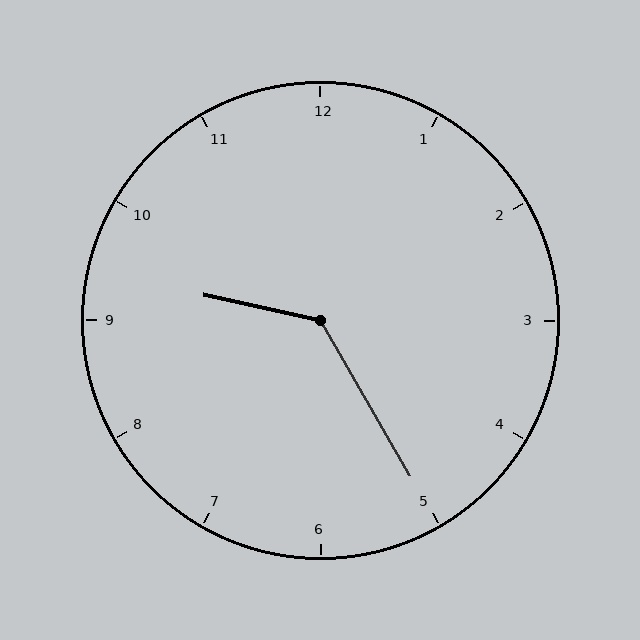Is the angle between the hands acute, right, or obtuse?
It is obtuse.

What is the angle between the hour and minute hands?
Approximately 132 degrees.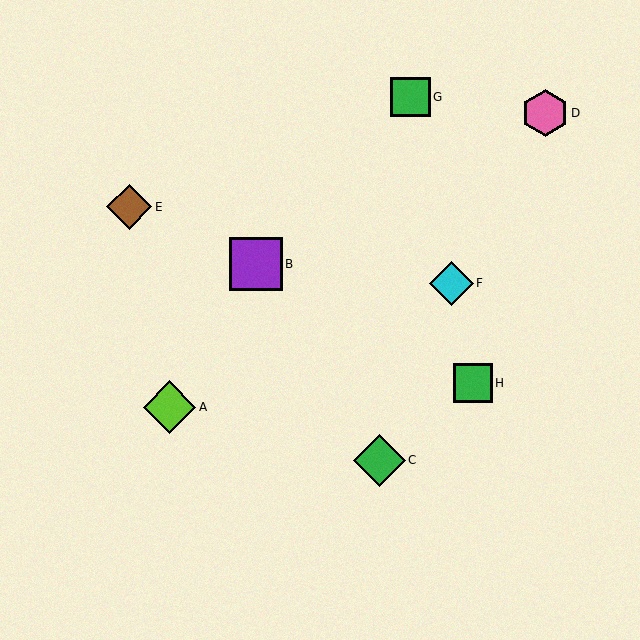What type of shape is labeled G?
Shape G is a green square.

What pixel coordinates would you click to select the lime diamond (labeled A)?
Click at (170, 407) to select the lime diamond A.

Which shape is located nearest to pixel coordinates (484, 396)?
The green square (labeled H) at (473, 383) is nearest to that location.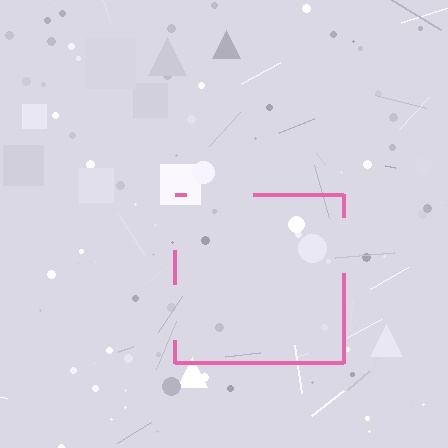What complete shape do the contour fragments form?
The contour fragments form a square.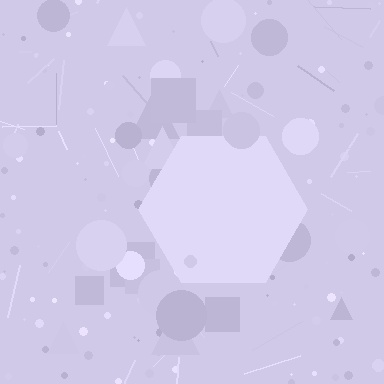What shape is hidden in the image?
A hexagon is hidden in the image.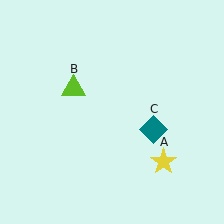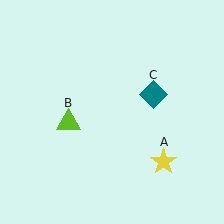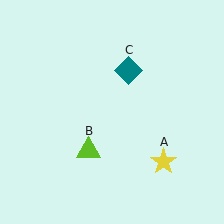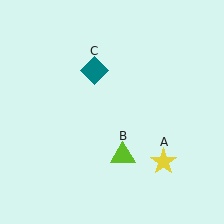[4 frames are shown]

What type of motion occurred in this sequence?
The lime triangle (object B), teal diamond (object C) rotated counterclockwise around the center of the scene.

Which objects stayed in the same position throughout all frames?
Yellow star (object A) remained stationary.